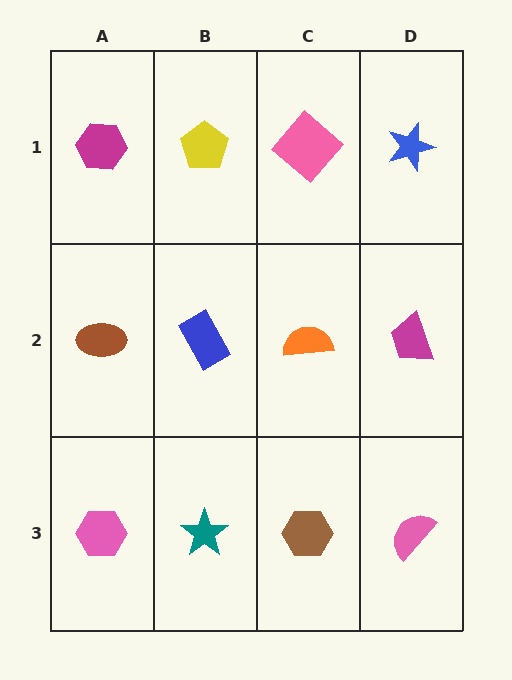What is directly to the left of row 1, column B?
A magenta hexagon.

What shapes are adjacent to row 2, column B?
A yellow pentagon (row 1, column B), a teal star (row 3, column B), a brown ellipse (row 2, column A), an orange semicircle (row 2, column C).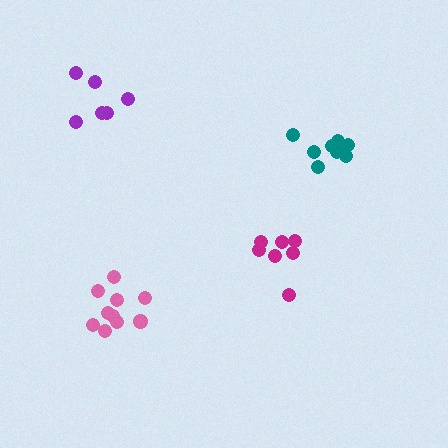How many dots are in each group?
Group 1: 10 dots, Group 2: 10 dots, Group 3: 6 dots, Group 4: 7 dots (33 total).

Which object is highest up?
The purple cluster is topmost.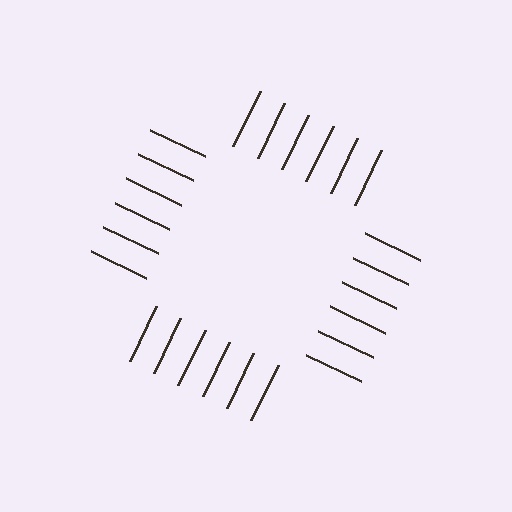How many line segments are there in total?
24 — 6 along each of the 4 edges.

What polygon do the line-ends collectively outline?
An illusory square — the line segments terminate on its edges but no continuous stroke is drawn.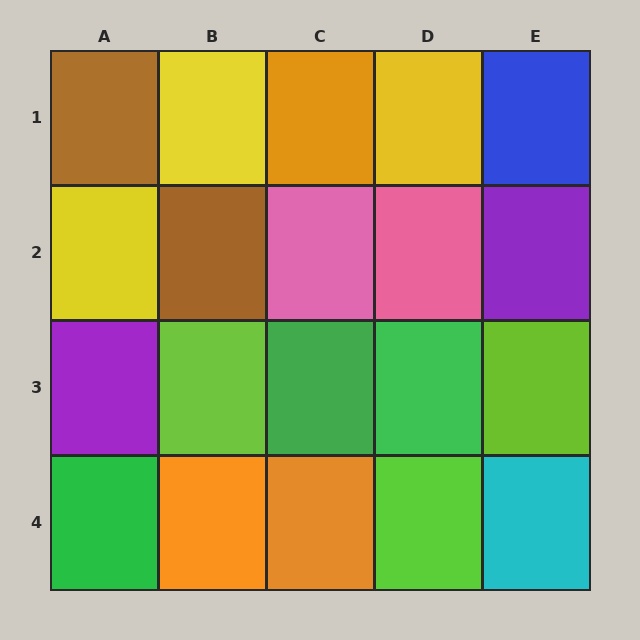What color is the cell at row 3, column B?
Lime.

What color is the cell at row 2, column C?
Pink.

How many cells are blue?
1 cell is blue.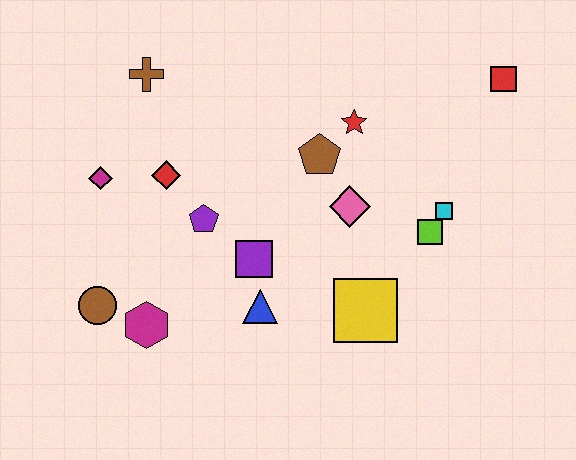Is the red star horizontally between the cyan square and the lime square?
No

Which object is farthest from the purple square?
The red square is farthest from the purple square.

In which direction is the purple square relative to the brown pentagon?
The purple square is below the brown pentagon.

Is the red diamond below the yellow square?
No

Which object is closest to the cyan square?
The lime square is closest to the cyan square.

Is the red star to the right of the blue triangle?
Yes